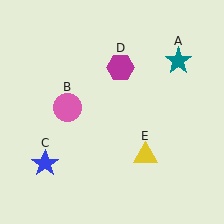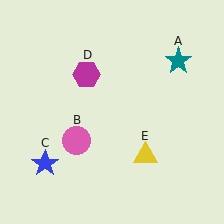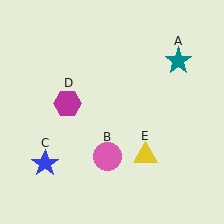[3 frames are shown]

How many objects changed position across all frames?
2 objects changed position: pink circle (object B), magenta hexagon (object D).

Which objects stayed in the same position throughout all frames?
Teal star (object A) and blue star (object C) and yellow triangle (object E) remained stationary.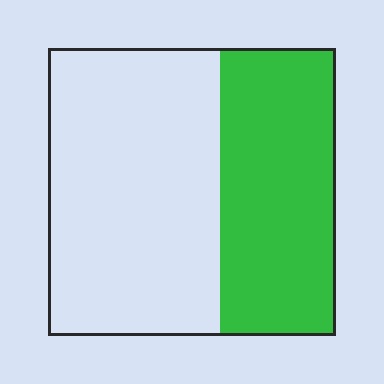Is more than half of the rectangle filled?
No.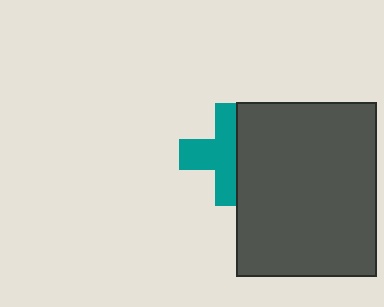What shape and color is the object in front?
The object in front is a dark gray rectangle.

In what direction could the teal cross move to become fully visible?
The teal cross could move left. That would shift it out from behind the dark gray rectangle entirely.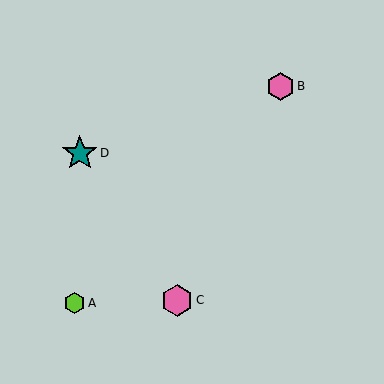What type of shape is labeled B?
Shape B is a pink hexagon.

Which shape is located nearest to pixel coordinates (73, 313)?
The lime hexagon (labeled A) at (75, 303) is nearest to that location.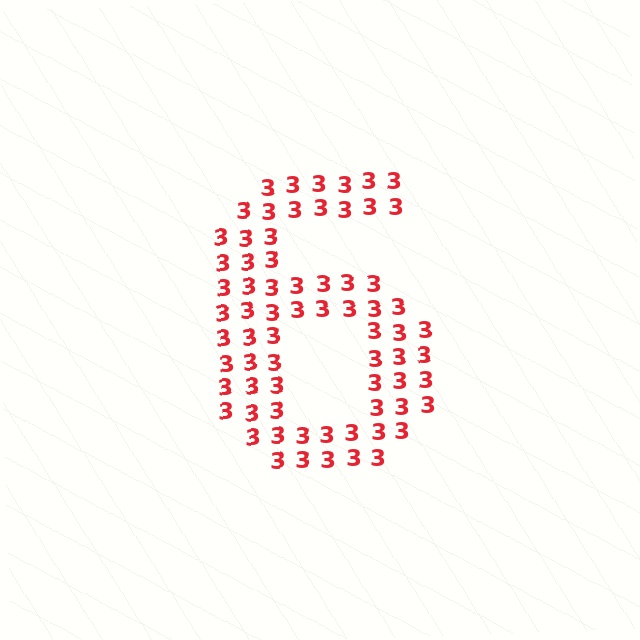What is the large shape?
The large shape is the digit 6.